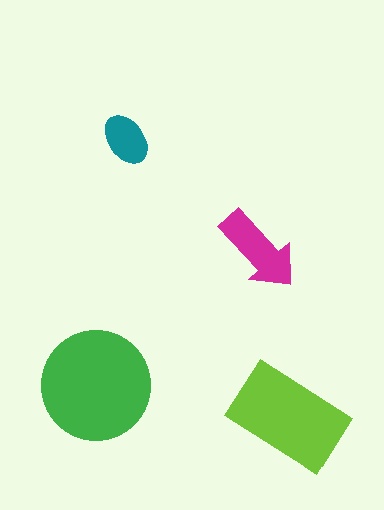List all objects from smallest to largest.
The teal ellipse, the magenta arrow, the lime rectangle, the green circle.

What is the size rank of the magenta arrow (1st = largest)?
3rd.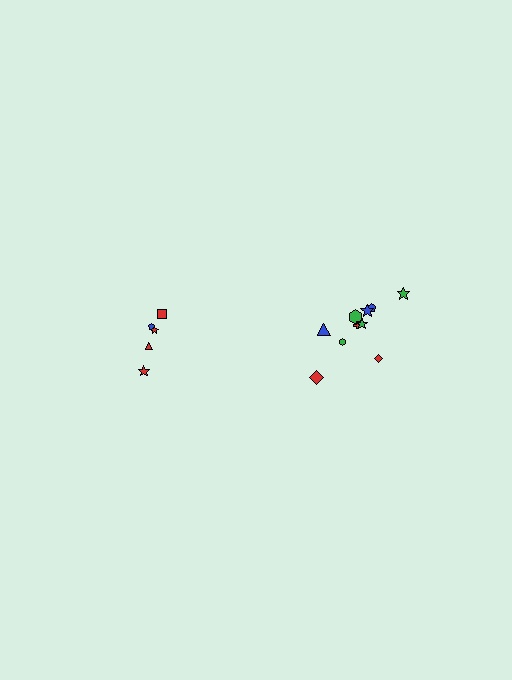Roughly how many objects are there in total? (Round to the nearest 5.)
Roughly 15 objects in total.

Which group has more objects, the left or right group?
The right group.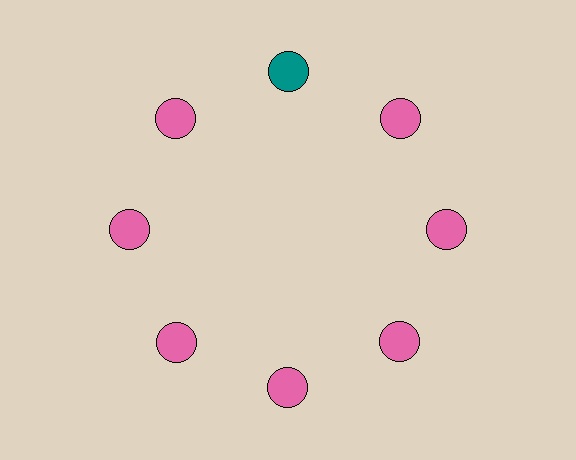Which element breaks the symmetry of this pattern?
The teal circle at roughly the 12 o'clock position breaks the symmetry. All other shapes are pink circles.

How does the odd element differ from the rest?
It has a different color: teal instead of pink.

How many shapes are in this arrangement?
There are 8 shapes arranged in a ring pattern.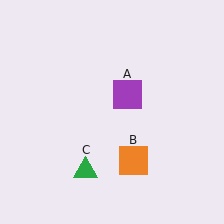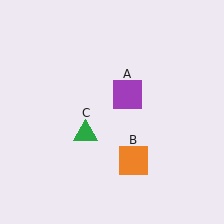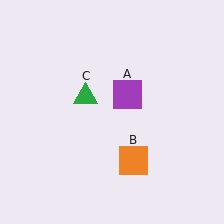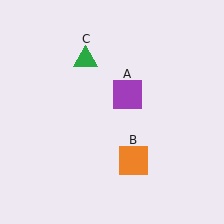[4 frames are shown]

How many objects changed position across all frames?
1 object changed position: green triangle (object C).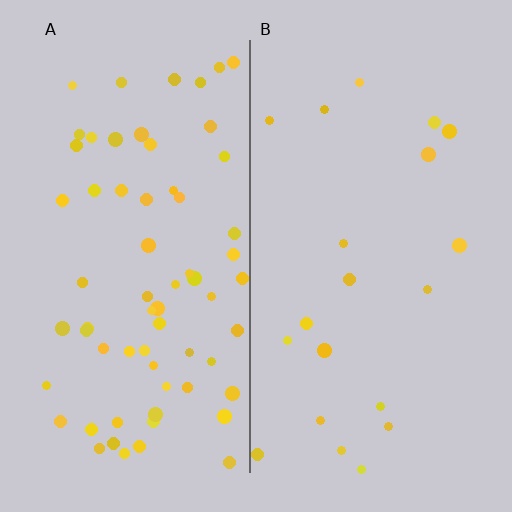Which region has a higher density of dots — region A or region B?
A (the left).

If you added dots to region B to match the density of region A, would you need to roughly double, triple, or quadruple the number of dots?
Approximately triple.